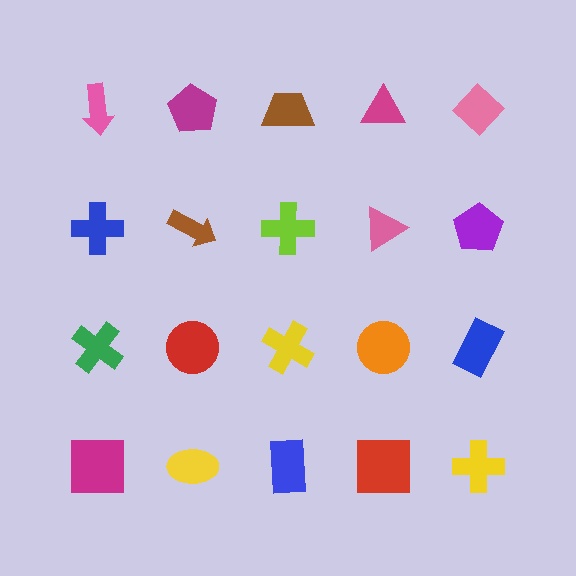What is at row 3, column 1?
A green cross.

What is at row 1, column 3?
A brown trapezoid.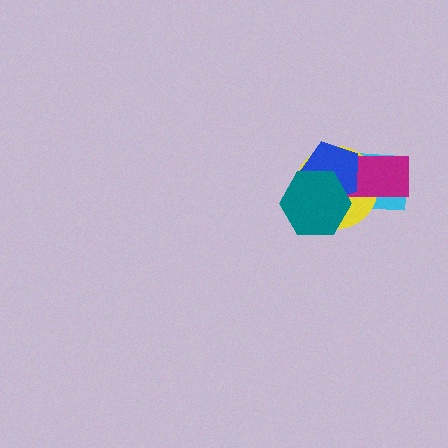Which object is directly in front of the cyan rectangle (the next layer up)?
The yellow circle is directly in front of the cyan rectangle.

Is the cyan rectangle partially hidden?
Yes, it is partially covered by another shape.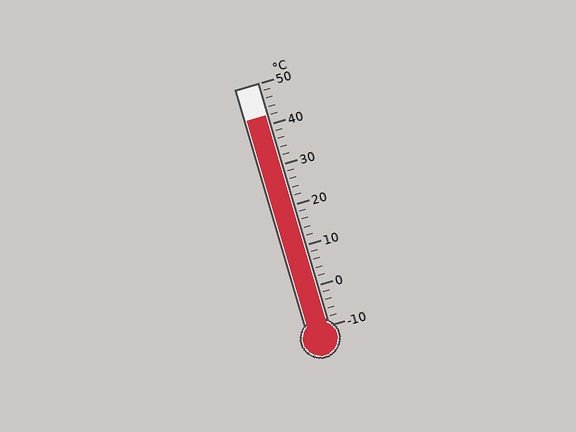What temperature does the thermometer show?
The thermometer shows approximately 42°C.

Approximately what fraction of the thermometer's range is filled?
The thermometer is filled to approximately 85% of its range.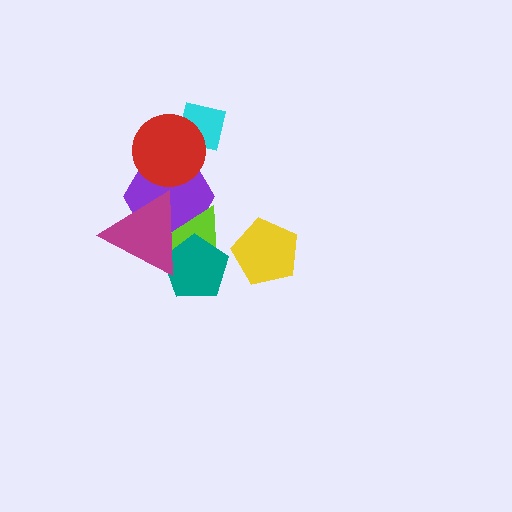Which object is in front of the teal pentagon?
The magenta triangle is in front of the teal pentagon.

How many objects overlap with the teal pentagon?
2 objects overlap with the teal pentagon.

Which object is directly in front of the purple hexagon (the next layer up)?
The lime triangle is directly in front of the purple hexagon.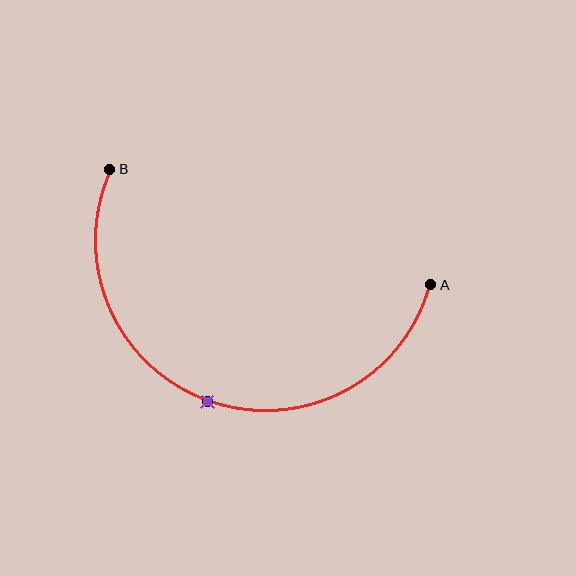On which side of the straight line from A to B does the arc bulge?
The arc bulges below the straight line connecting A and B.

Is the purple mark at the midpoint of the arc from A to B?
Yes. The purple mark lies on the arc at equal arc-length from both A and B — it is the arc midpoint.